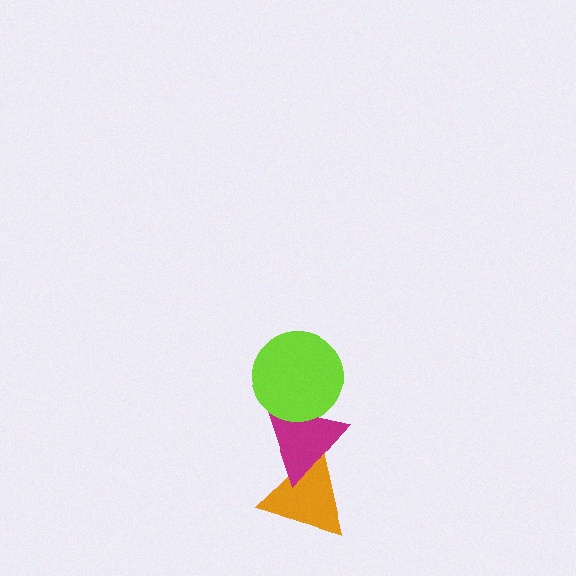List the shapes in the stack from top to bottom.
From top to bottom: the lime circle, the magenta triangle, the orange triangle.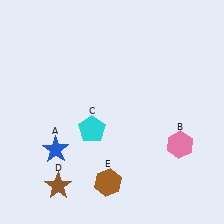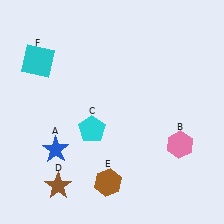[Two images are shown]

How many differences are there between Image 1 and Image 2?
There is 1 difference between the two images.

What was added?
A cyan square (F) was added in Image 2.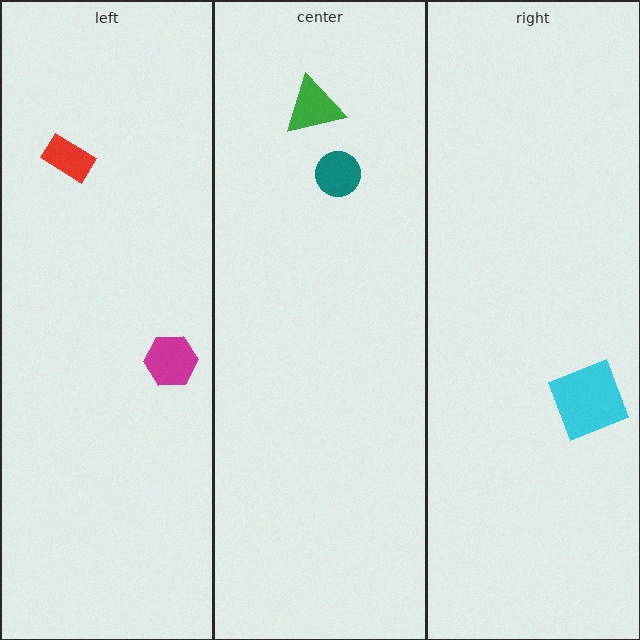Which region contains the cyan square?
The right region.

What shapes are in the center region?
The teal circle, the green triangle.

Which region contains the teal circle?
The center region.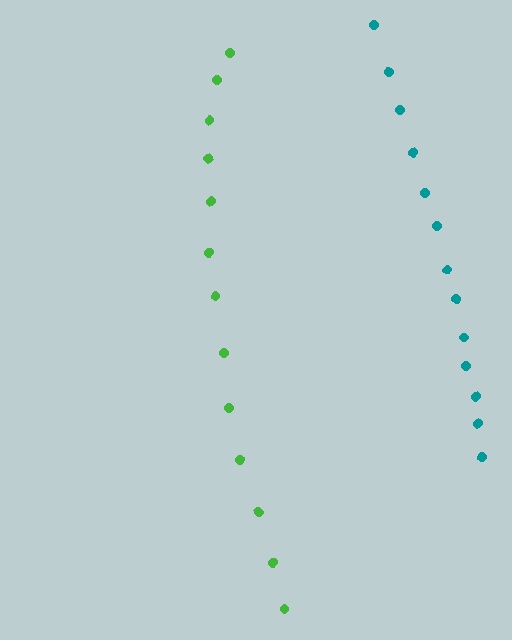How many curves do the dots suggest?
There are 2 distinct paths.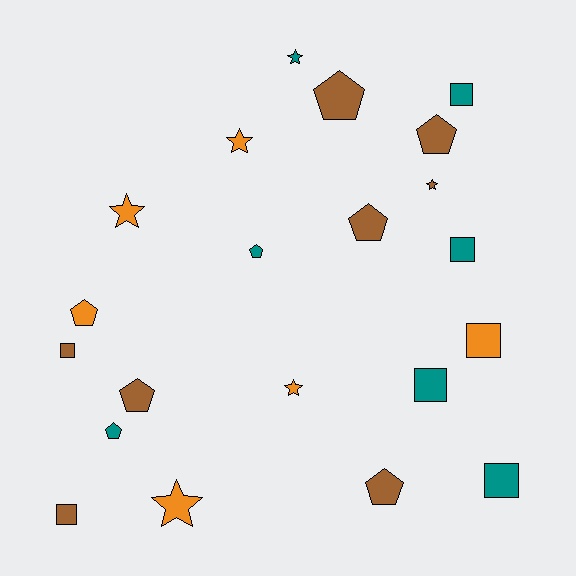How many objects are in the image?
There are 21 objects.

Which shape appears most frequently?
Pentagon, with 8 objects.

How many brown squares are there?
There are 2 brown squares.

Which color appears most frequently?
Brown, with 8 objects.